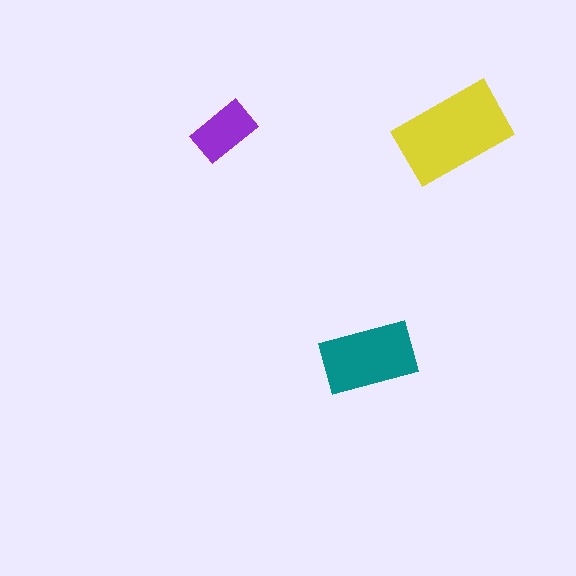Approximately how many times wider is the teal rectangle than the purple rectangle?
About 1.5 times wider.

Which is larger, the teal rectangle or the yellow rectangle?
The yellow one.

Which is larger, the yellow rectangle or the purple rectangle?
The yellow one.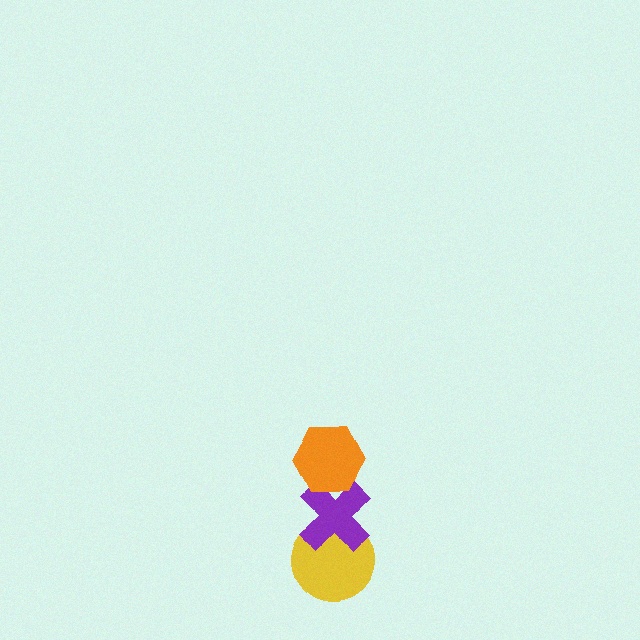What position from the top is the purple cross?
The purple cross is 2nd from the top.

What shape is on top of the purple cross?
The orange hexagon is on top of the purple cross.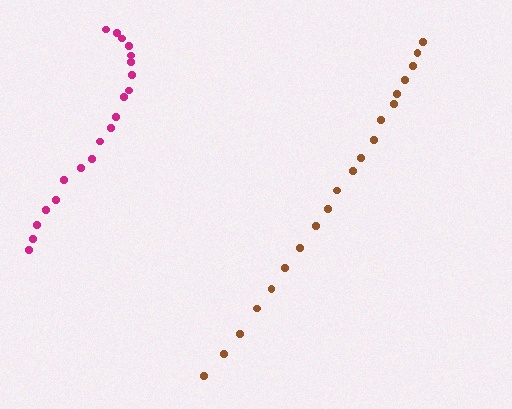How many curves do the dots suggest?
There are 2 distinct paths.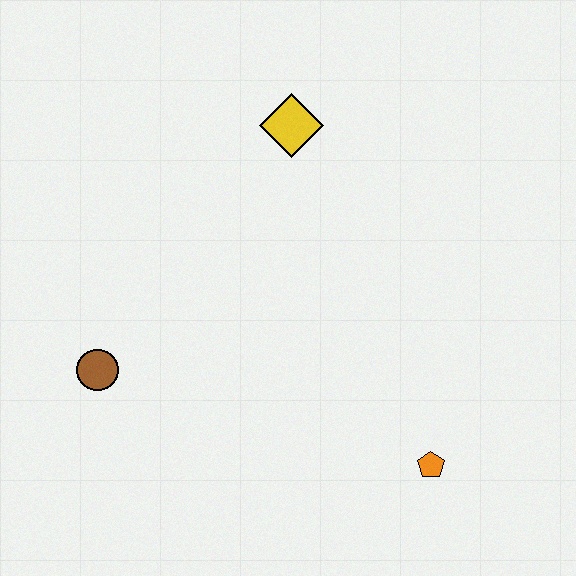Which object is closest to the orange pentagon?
The brown circle is closest to the orange pentagon.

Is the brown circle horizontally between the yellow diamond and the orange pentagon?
No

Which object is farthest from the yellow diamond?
The orange pentagon is farthest from the yellow diamond.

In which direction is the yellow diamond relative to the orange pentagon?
The yellow diamond is above the orange pentagon.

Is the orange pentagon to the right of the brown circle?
Yes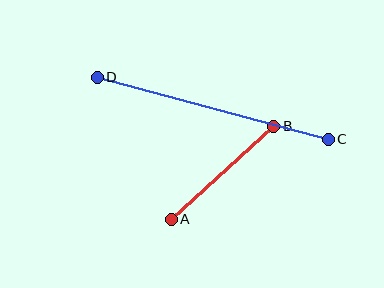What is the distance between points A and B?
The distance is approximately 138 pixels.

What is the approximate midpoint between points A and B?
The midpoint is at approximately (223, 173) pixels.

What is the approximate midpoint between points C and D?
The midpoint is at approximately (213, 108) pixels.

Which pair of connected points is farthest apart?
Points C and D are farthest apart.